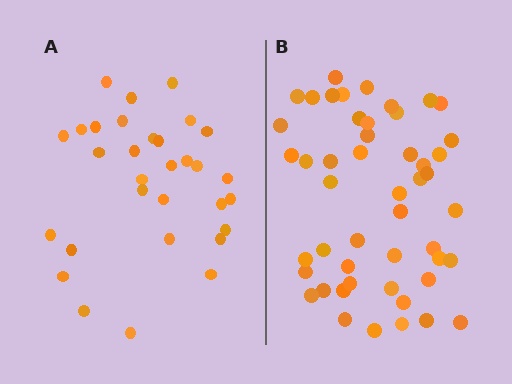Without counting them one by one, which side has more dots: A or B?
Region B (the right region) has more dots.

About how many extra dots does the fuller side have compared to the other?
Region B has approximately 20 more dots than region A.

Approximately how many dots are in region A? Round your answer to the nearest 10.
About 30 dots. (The exact count is 31, which rounds to 30.)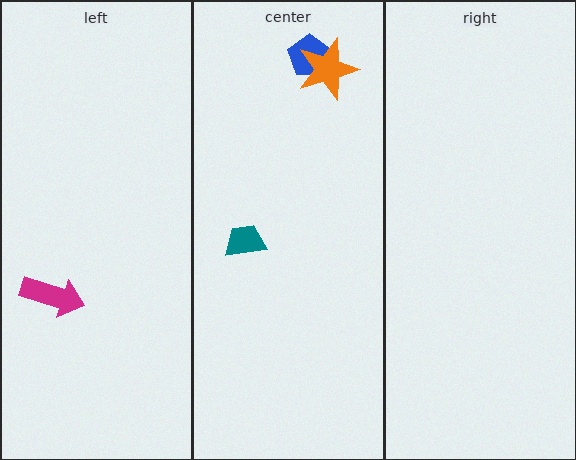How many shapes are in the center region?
3.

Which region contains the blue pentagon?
The center region.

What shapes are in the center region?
The teal trapezoid, the blue pentagon, the orange star.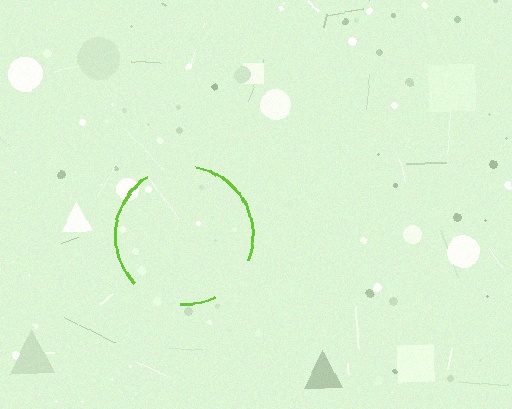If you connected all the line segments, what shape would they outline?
They would outline a circle.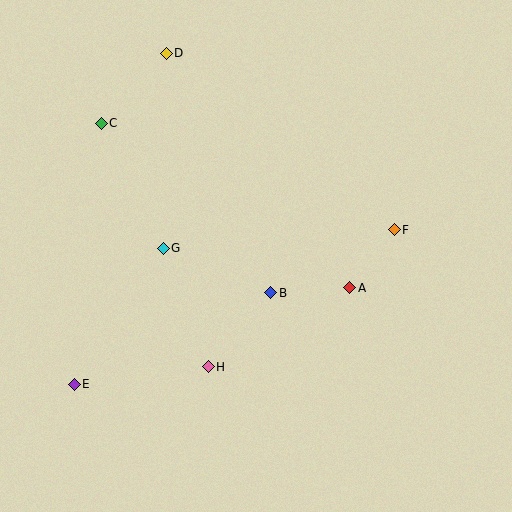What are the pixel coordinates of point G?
Point G is at (163, 248).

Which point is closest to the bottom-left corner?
Point E is closest to the bottom-left corner.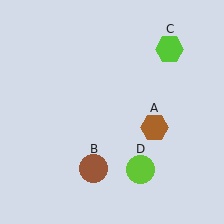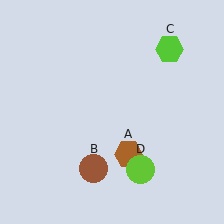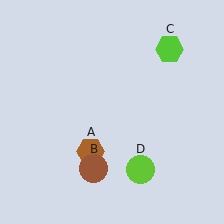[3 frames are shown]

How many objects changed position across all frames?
1 object changed position: brown hexagon (object A).